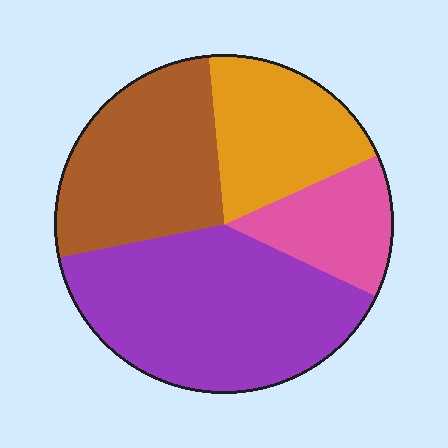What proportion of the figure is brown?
Brown takes up about one quarter (1/4) of the figure.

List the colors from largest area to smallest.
From largest to smallest: purple, brown, orange, pink.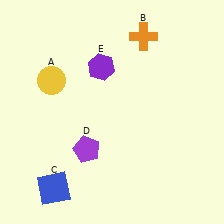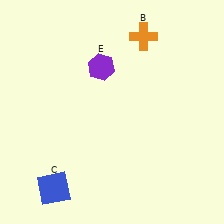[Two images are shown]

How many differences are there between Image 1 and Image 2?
There are 2 differences between the two images.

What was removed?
The yellow circle (A), the purple pentagon (D) were removed in Image 2.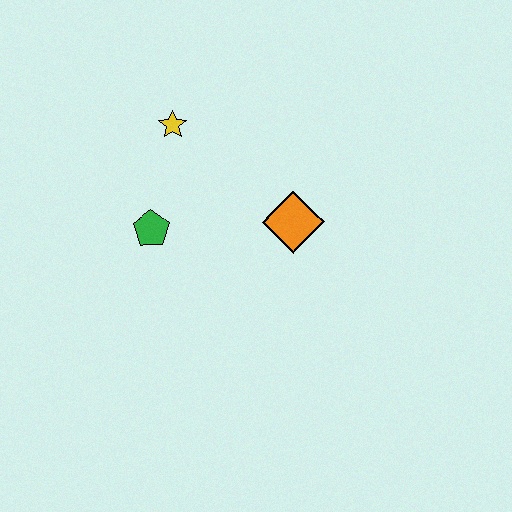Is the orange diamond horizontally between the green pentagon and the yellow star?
No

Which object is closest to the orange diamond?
The green pentagon is closest to the orange diamond.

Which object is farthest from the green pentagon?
The orange diamond is farthest from the green pentagon.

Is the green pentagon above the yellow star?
No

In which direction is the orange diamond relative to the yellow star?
The orange diamond is to the right of the yellow star.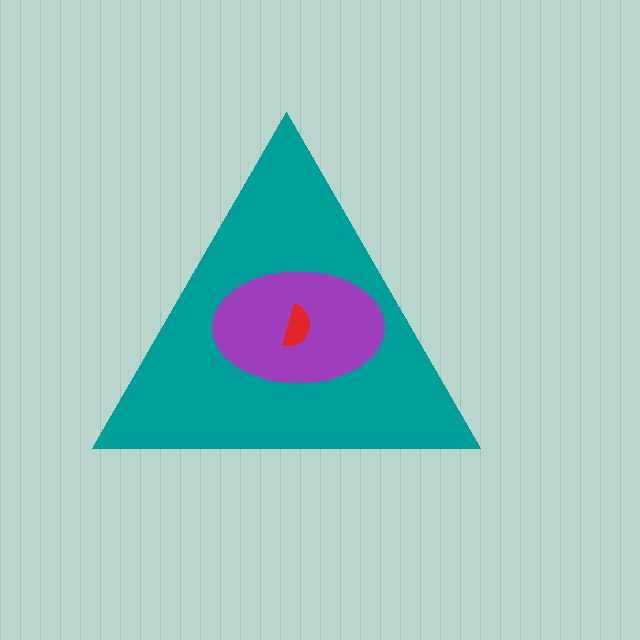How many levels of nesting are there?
3.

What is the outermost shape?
The teal triangle.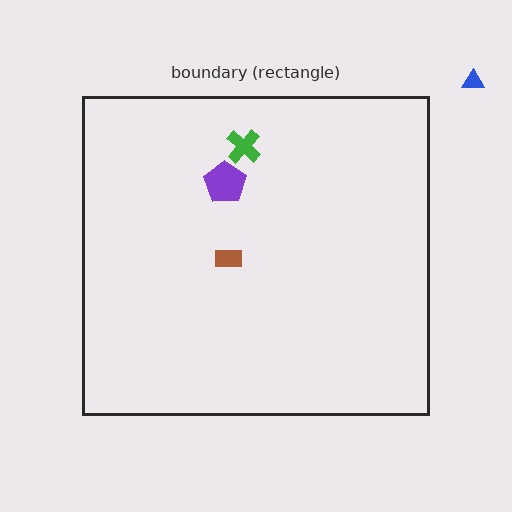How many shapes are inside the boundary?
3 inside, 1 outside.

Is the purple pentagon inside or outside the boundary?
Inside.